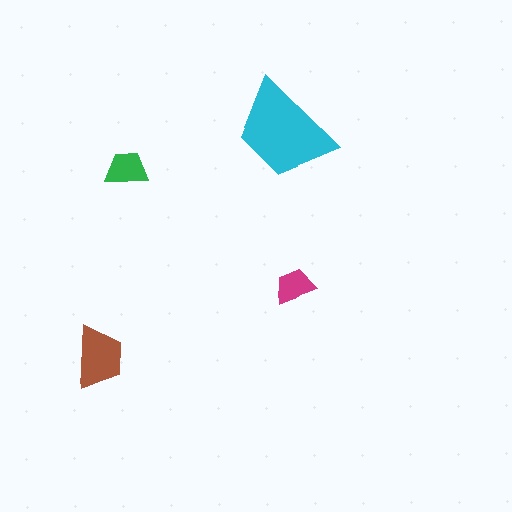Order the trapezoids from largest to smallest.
the cyan one, the brown one, the green one, the magenta one.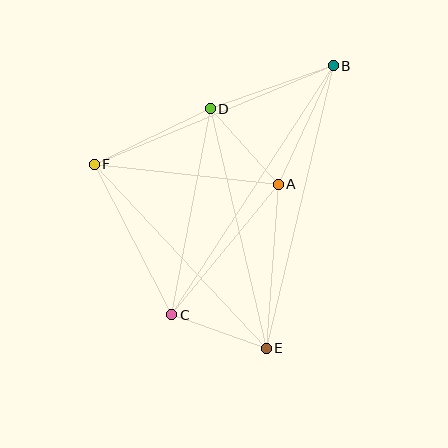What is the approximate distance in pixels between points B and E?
The distance between B and E is approximately 291 pixels.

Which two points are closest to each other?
Points C and E are closest to each other.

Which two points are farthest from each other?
Points B and C are farthest from each other.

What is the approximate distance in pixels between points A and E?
The distance between A and E is approximately 164 pixels.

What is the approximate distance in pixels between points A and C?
The distance between A and C is approximately 168 pixels.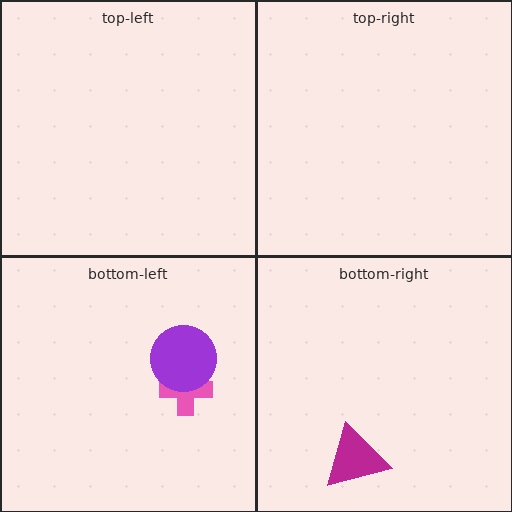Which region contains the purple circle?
The bottom-left region.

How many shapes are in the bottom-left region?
2.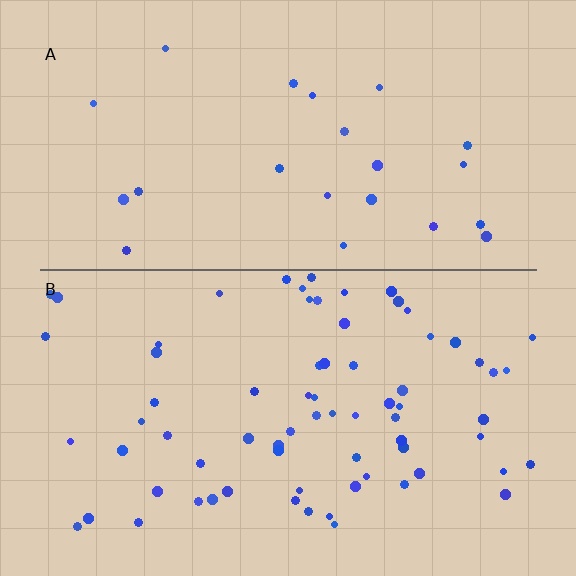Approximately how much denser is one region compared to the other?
Approximately 3.1× — region B over region A.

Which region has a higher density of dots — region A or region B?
B (the bottom).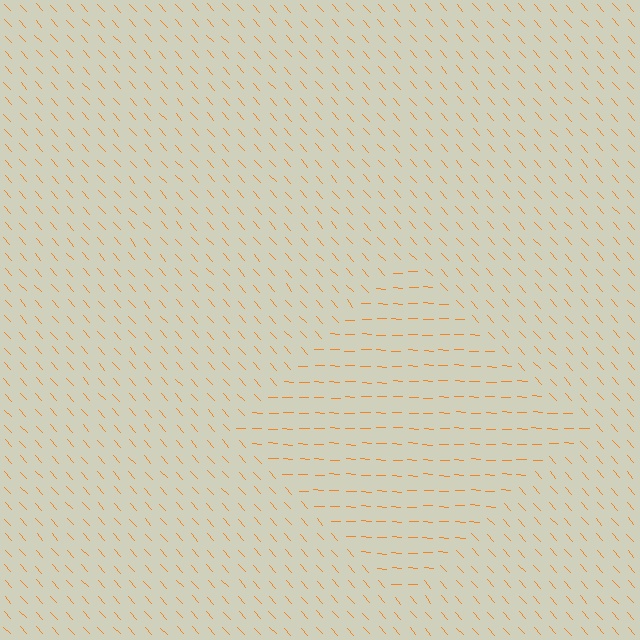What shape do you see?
I see a diamond.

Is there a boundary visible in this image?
Yes, there is a texture boundary formed by a change in line orientation.